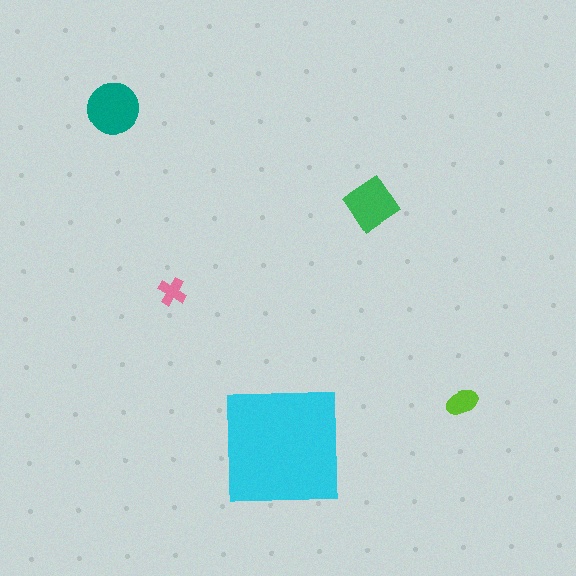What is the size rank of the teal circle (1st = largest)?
2nd.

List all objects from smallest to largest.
The pink cross, the lime ellipse, the green diamond, the teal circle, the cyan square.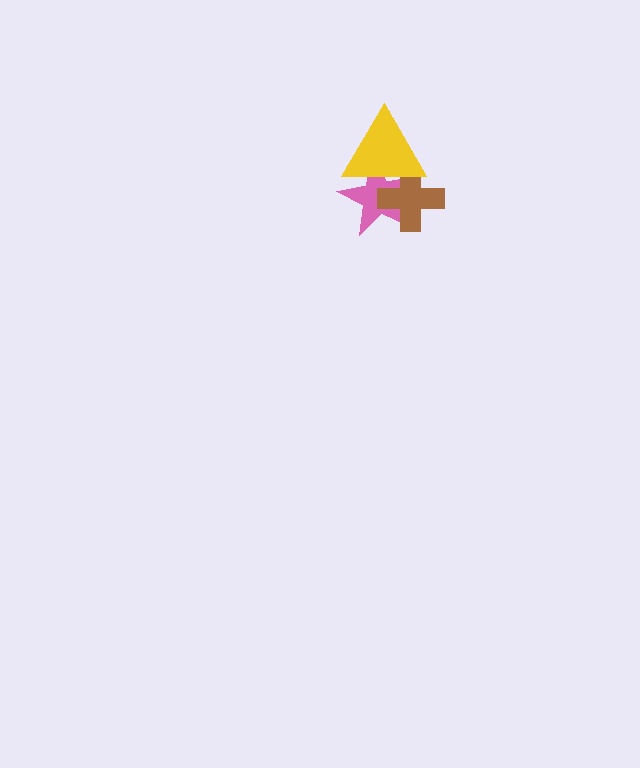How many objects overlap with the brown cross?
2 objects overlap with the brown cross.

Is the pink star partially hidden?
Yes, it is partially covered by another shape.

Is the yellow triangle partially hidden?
No, no other shape covers it.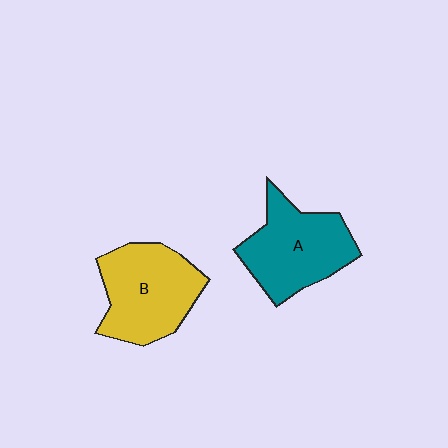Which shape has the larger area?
Shape B (yellow).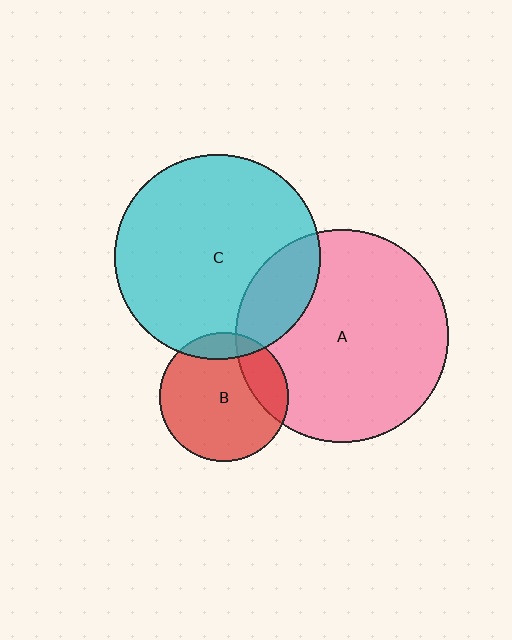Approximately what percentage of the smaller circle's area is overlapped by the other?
Approximately 20%.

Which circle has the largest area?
Circle A (pink).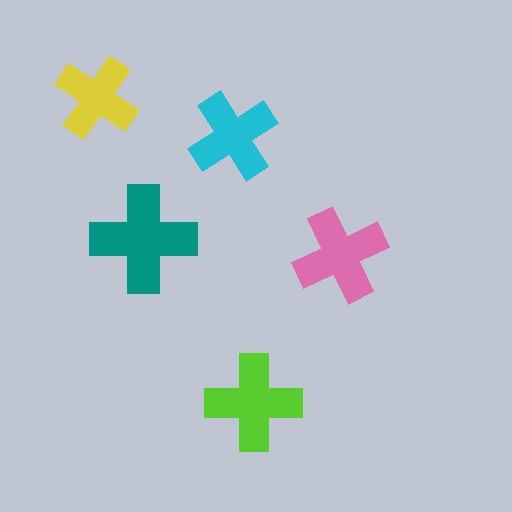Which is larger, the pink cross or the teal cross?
The teal one.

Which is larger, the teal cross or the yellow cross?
The teal one.